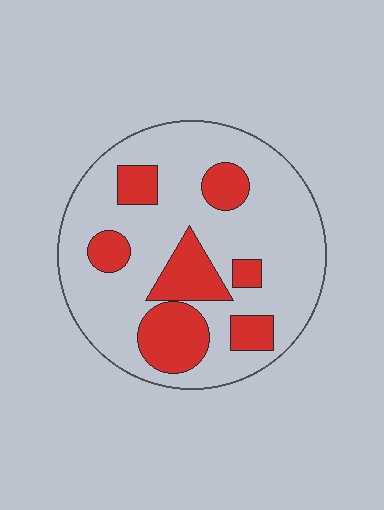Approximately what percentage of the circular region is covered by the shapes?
Approximately 25%.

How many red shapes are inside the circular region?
7.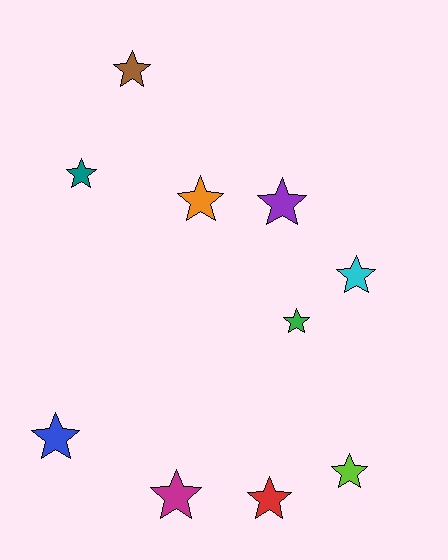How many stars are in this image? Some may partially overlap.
There are 10 stars.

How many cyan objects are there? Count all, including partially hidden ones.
There is 1 cyan object.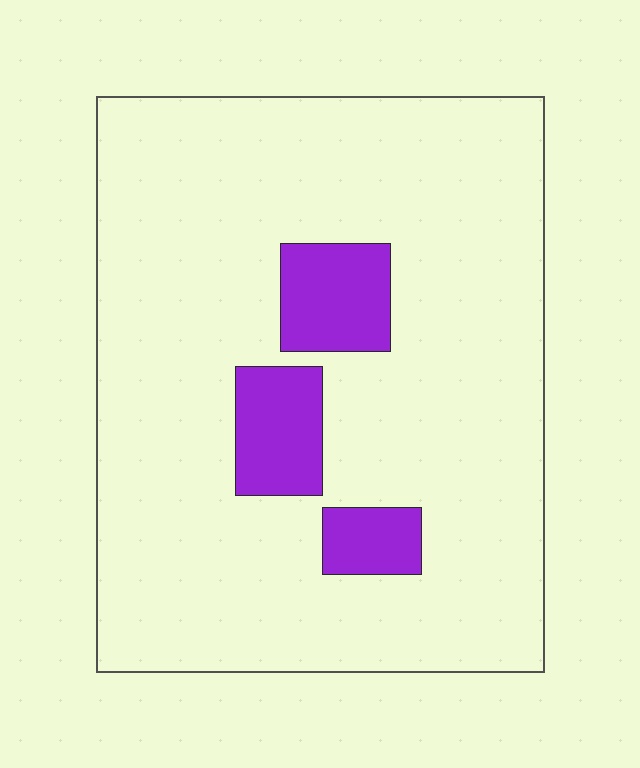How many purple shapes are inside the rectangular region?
3.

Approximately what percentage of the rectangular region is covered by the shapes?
Approximately 10%.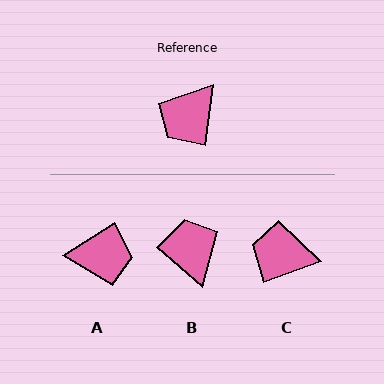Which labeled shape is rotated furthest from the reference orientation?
A, about 130 degrees away.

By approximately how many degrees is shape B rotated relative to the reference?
Approximately 124 degrees clockwise.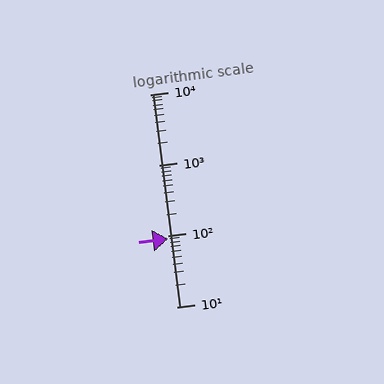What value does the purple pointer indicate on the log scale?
The pointer indicates approximately 90.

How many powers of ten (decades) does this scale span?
The scale spans 3 decades, from 10 to 10000.